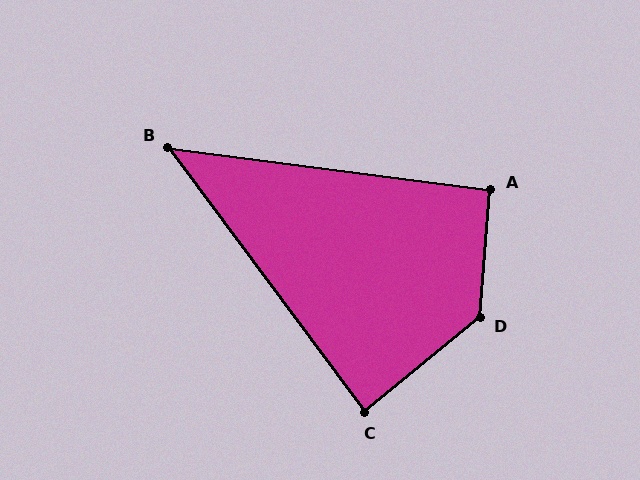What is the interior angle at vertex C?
Approximately 87 degrees (approximately right).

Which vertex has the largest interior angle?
D, at approximately 134 degrees.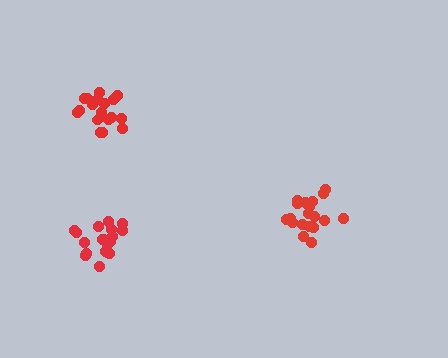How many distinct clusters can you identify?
There are 3 distinct clusters.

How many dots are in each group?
Group 1: 19 dots, Group 2: 18 dots, Group 3: 19 dots (56 total).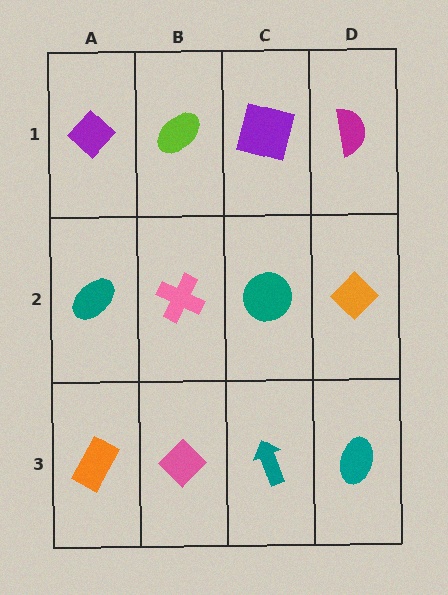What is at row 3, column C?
A teal arrow.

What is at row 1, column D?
A magenta semicircle.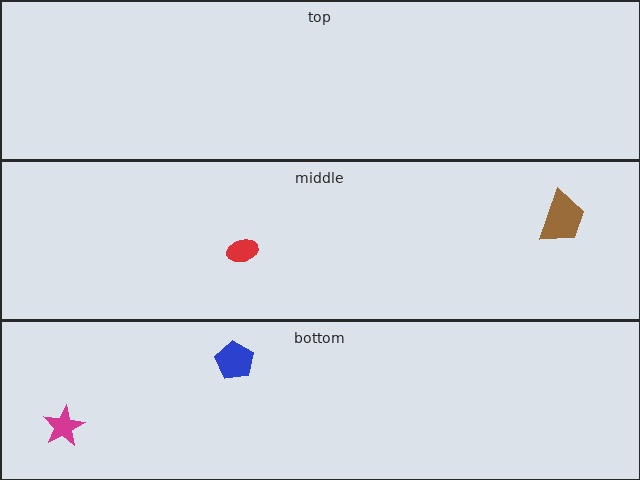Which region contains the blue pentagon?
The bottom region.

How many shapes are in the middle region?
2.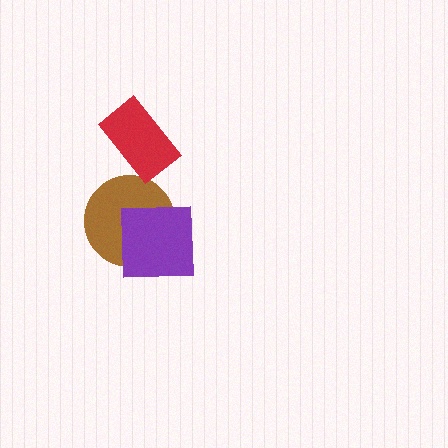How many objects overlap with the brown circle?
1 object overlaps with the brown circle.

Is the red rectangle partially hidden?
No, no other shape covers it.